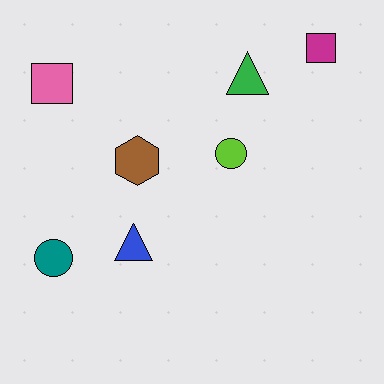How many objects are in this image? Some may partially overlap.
There are 7 objects.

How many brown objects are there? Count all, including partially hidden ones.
There is 1 brown object.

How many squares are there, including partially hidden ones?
There are 2 squares.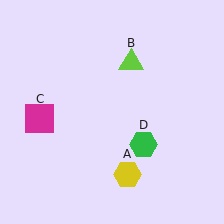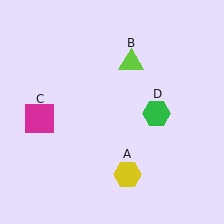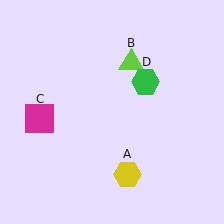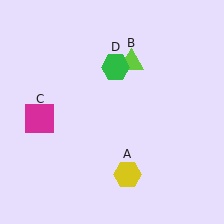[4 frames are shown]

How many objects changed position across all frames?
1 object changed position: green hexagon (object D).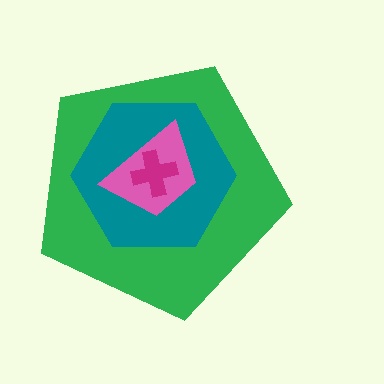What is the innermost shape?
The magenta cross.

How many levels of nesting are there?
4.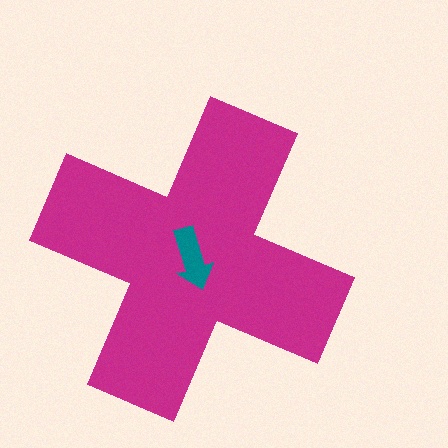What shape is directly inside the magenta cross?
The teal arrow.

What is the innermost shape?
The teal arrow.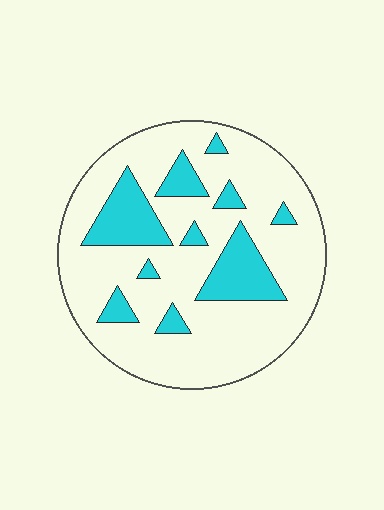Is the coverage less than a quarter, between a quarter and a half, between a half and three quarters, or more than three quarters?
Less than a quarter.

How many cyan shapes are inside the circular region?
10.